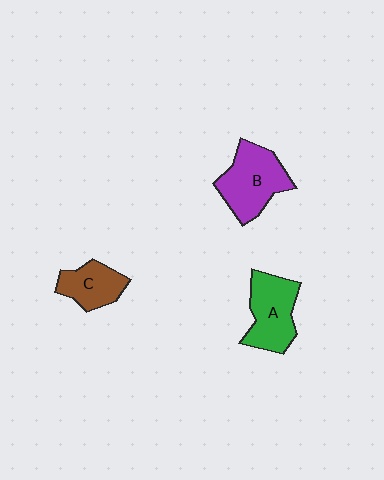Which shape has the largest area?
Shape B (purple).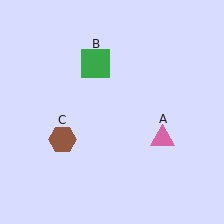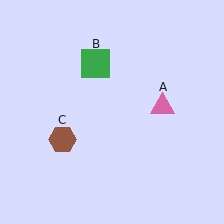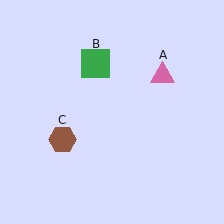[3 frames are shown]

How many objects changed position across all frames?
1 object changed position: pink triangle (object A).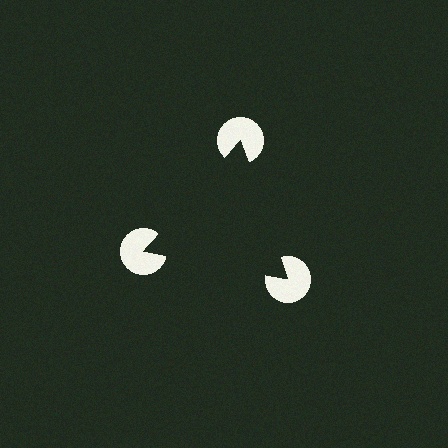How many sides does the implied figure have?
3 sides.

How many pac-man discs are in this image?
There are 3 — one at each vertex of the illusory triangle.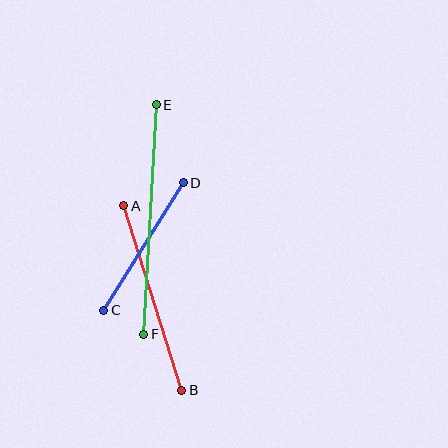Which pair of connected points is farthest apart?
Points E and F are farthest apart.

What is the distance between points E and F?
The distance is approximately 230 pixels.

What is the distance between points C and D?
The distance is approximately 150 pixels.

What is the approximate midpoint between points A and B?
The midpoint is at approximately (153, 298) pixels.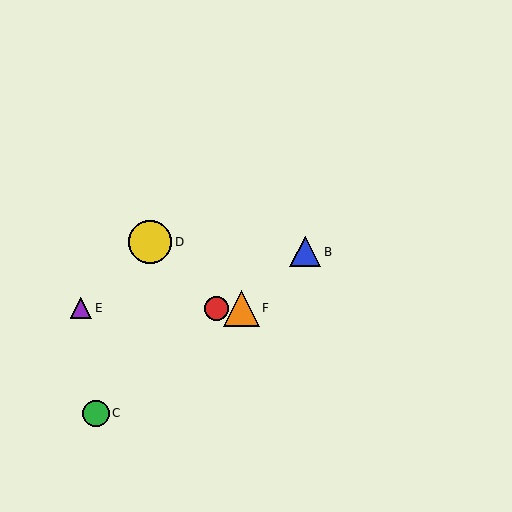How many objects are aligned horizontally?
3 objects (A, E, F) are aligned horizontally.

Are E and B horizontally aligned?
No, E is at y≈308 and B is at y≈252.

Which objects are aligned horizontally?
Objects A, E, F are aligned horizontally.